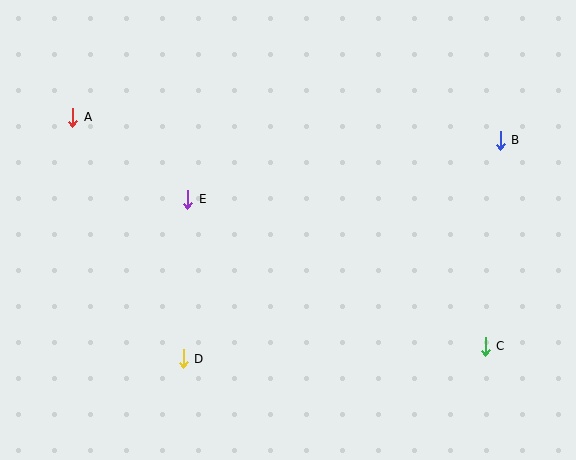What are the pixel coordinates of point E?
Point E is at (188, 199).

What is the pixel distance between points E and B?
The distance between E and B is 318 pixels.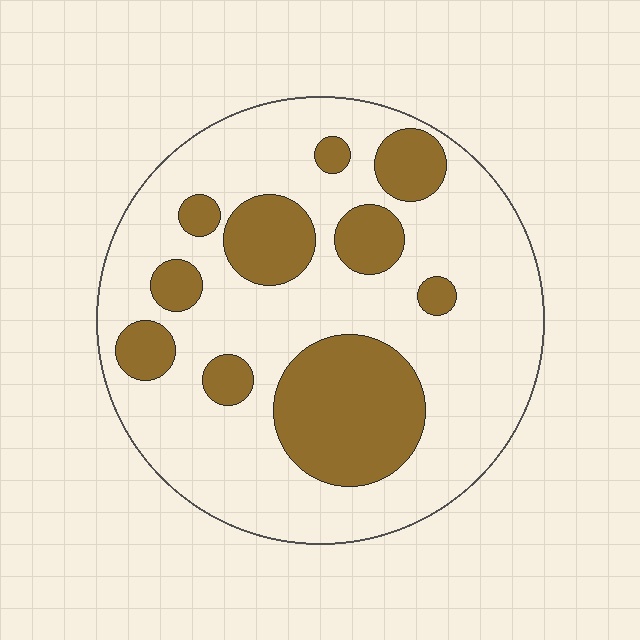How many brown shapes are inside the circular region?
10.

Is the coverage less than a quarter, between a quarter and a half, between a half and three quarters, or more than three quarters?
Between a quarter and a half.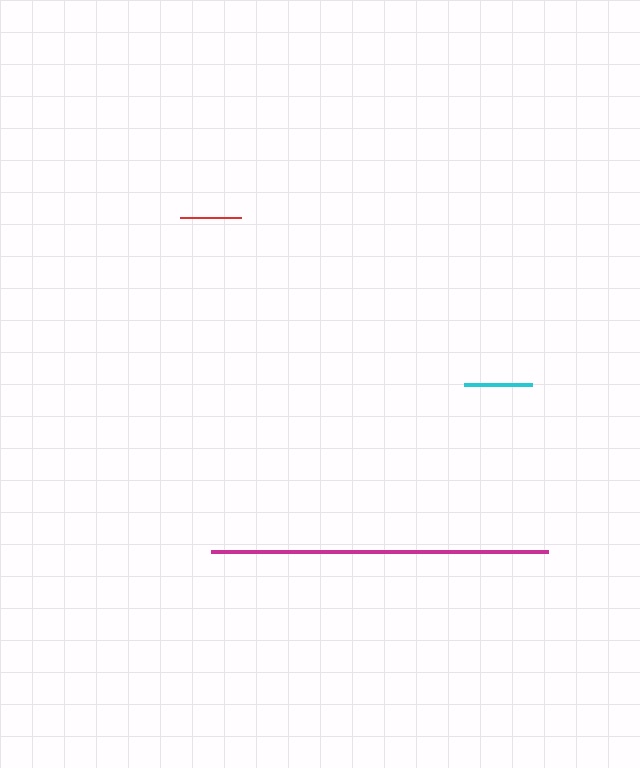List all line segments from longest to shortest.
From longest to shortest: magenta, cyan, red.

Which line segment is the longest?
The magenta line is the longest at approximately 337 pixels.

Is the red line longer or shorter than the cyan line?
The cyan line is longer than the red line.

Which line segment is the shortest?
The red line is the shortest at approximately 61 pixels.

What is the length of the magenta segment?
The magenta segment is approximately 337 pixels long.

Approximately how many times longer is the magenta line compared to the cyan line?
The magenta line is approximately 5.0 times the length of the cyan line.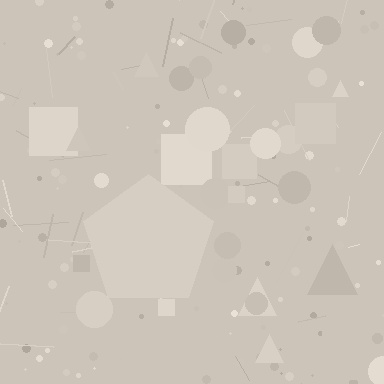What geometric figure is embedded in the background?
A pentagon is embedded in the background.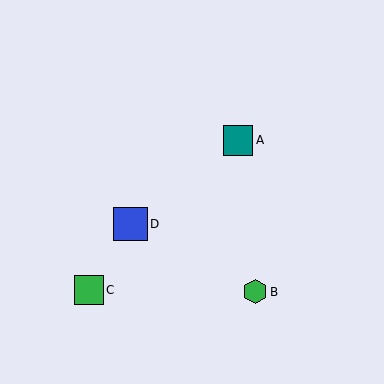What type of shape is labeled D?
Shape D is a blue square.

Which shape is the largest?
The blue square (labeled D) is the largest.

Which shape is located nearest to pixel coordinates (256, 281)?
The green hexagon (labeled B) at (255, 292) is nearest to that location.